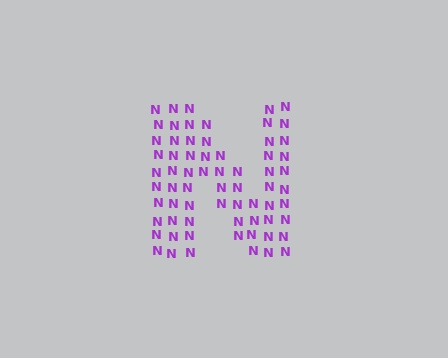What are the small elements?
The small elements are letter N's.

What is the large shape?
The large shape is the letter N.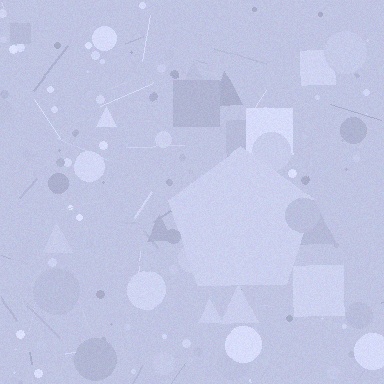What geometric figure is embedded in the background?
A pentagon is embedded in the background.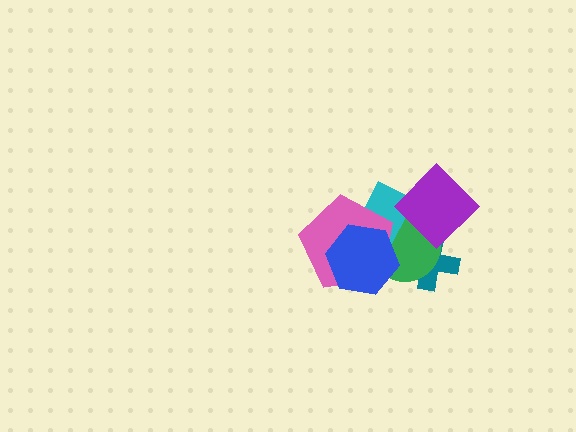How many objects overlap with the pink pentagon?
3 objects overlap with the pink pentagon.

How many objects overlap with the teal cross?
2 objects overlap with the teal cross.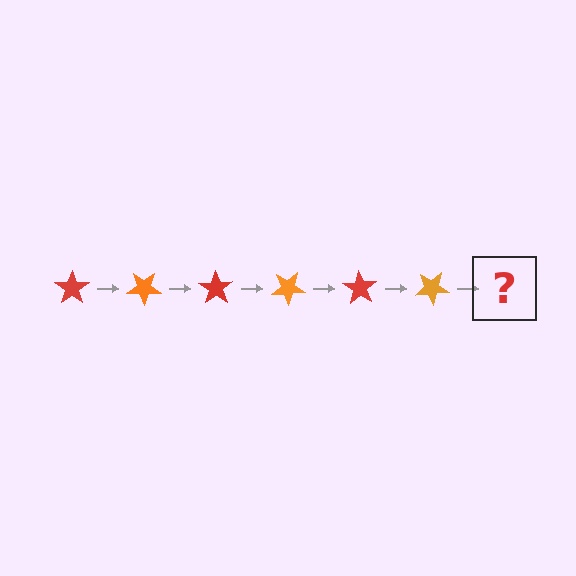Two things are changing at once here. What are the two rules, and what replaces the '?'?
The two rules are that it rotates 35 degrees each step and the color cycles through red and orange. The '?' should be a red star, rotated 210 degrees from the start.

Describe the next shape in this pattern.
It should be a red star, rotated 210 degrees from the start.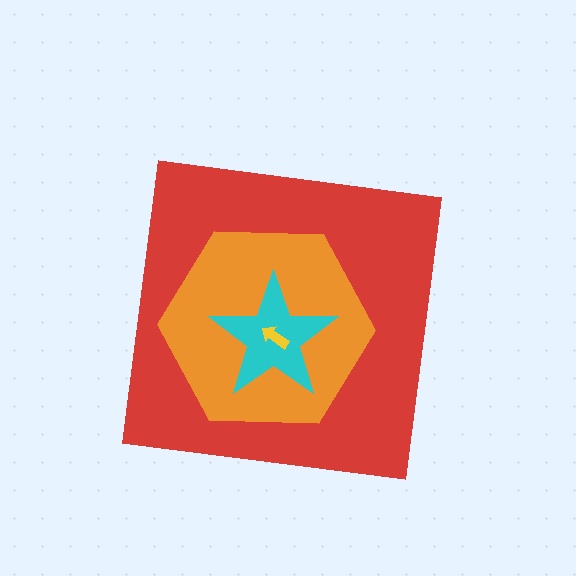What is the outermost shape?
The red square.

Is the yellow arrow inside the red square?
Yes.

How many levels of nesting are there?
4.